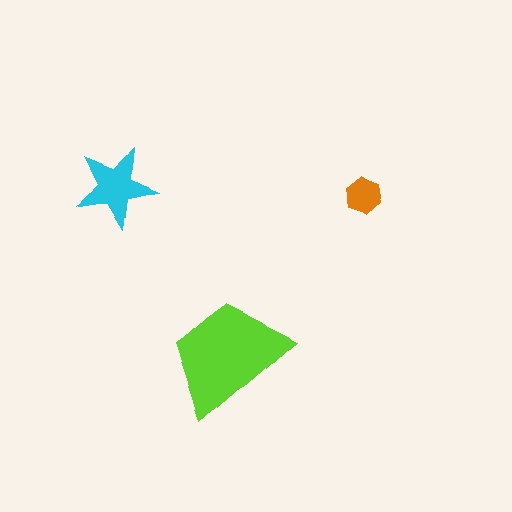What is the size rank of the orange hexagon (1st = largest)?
3rd.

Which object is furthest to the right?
The orange hexagon is rightmost.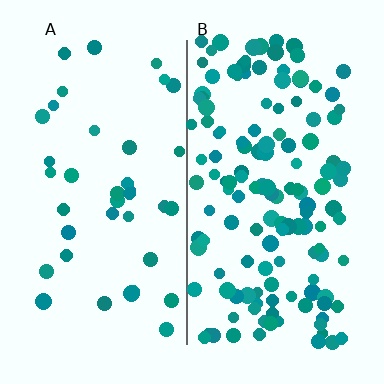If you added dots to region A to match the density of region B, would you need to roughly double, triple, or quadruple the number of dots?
Approximately quadruple.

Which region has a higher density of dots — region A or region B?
B (the right).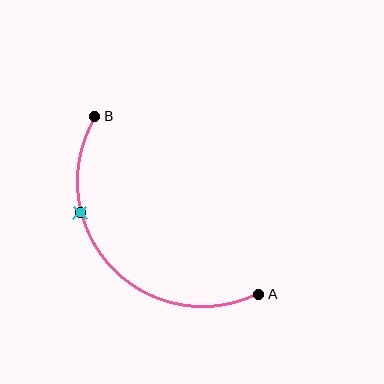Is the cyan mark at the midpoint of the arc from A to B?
No. The cyan mark lies on the arc but is closer to endpoint B. The arc midpoint would be at the point on the curve equidistant along the arc from both A and B.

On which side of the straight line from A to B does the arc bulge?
The arc bulges below and to the left of the straight line connecting A and B.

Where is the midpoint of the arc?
The arc midpoint is the point on the curve farthest from the straight line joining A and B. It sits below and to the left of that line.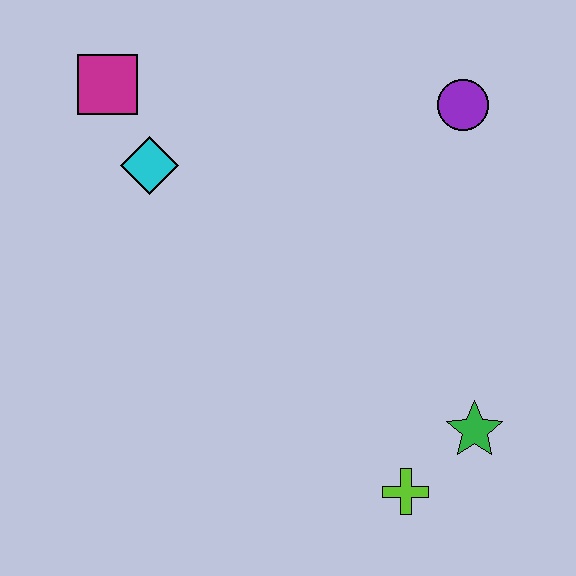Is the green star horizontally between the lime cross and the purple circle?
No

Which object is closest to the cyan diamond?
The magenta square is closest to the cyan diamond.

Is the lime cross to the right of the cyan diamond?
Yes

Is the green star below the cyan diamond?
Yes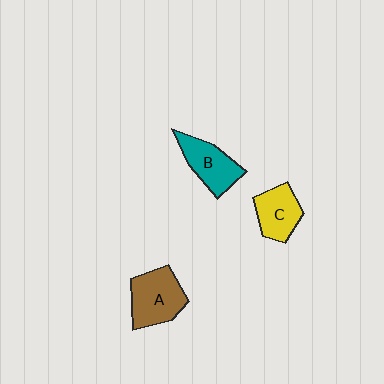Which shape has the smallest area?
Shape C (yellow).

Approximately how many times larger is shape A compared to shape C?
Approximately 1.3 times.